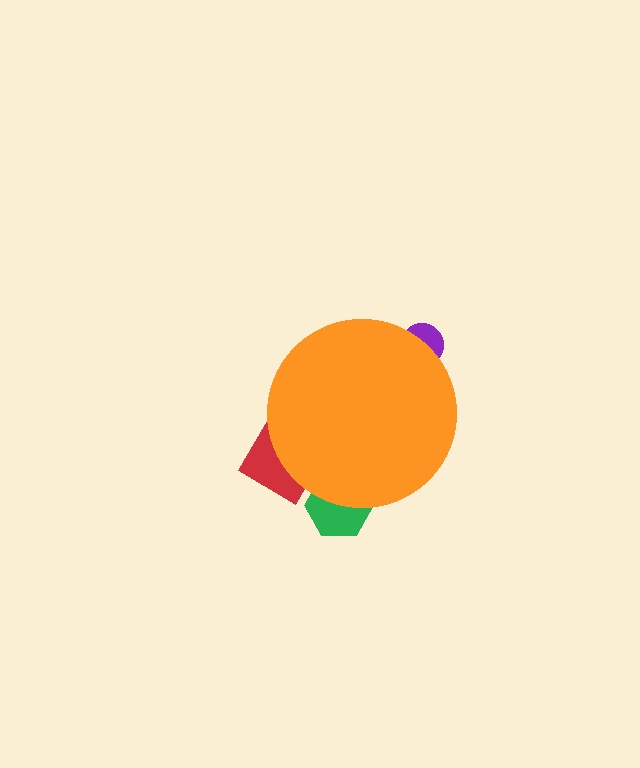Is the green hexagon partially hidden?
Yes, the green hexagon is partially hidden behind the orange circle.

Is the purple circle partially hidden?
Yes, the purple circle is partially hidden behind the orange circle.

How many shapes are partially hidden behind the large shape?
3 shapes are partially hidden.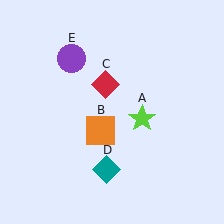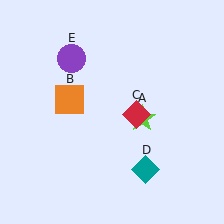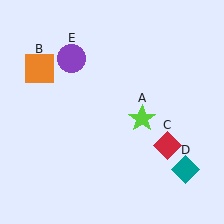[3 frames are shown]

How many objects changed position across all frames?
3 objects changed position: orange square (object B), red diamond (object C), teal diamond (object D).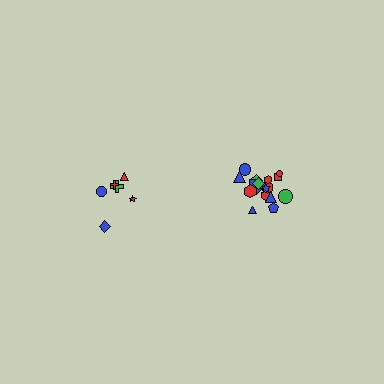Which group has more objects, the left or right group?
The right group.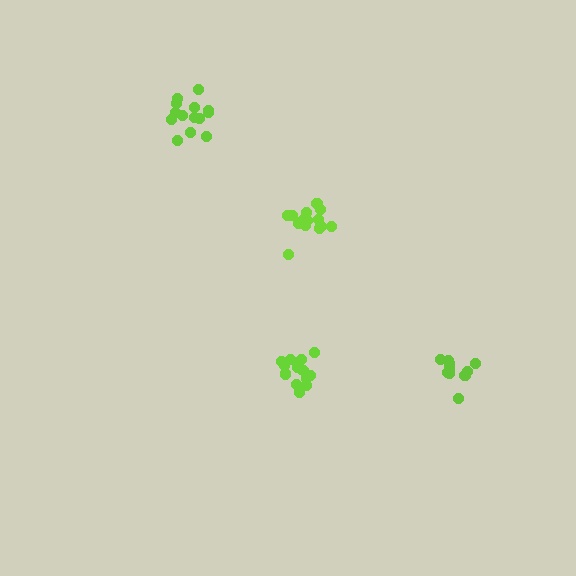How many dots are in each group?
Group 1: 14 dots, Group 2: 15 dots, Group 3: 17 dots, Group 4: 11 dots (57 total).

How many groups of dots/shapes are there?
There are 4 groups.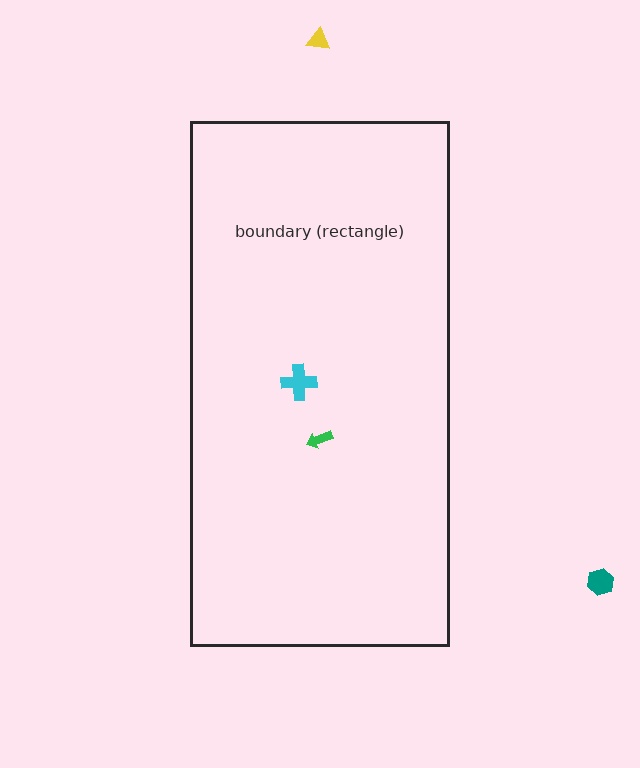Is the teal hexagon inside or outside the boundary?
Outside.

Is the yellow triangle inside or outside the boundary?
Outside.